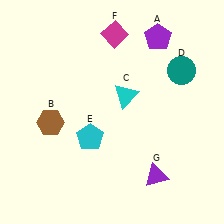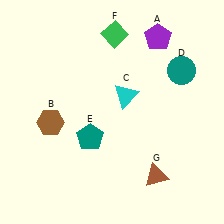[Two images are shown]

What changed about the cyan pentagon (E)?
In Image 1, E is cyan. In Image 2, it changed to teal.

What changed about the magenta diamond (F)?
In Image 1, F is magenta. In Image 2, it changed to green.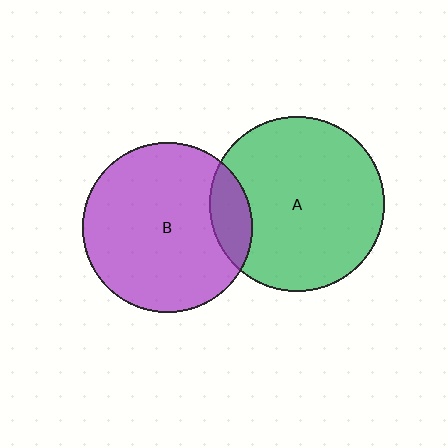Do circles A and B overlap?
Yes.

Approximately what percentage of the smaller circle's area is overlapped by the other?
Approximately 15%.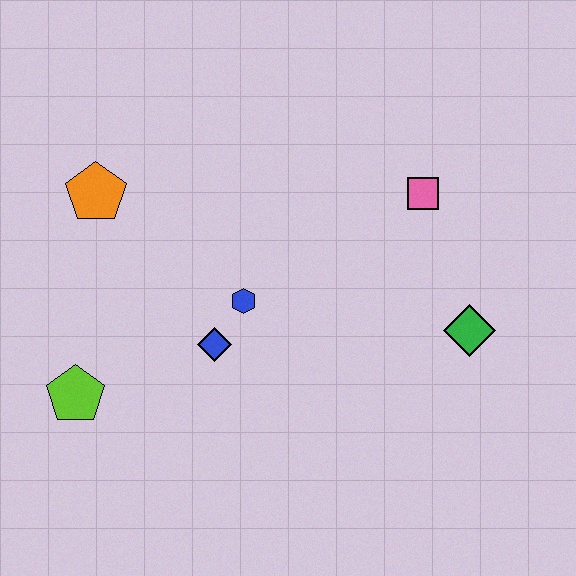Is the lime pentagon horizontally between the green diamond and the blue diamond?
No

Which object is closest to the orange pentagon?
The blue hexagon is closest to the orange pentagon.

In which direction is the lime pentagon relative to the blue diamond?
The lime pentagon is to the left of the blue diamond.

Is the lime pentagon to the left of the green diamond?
Yes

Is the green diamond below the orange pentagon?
Yes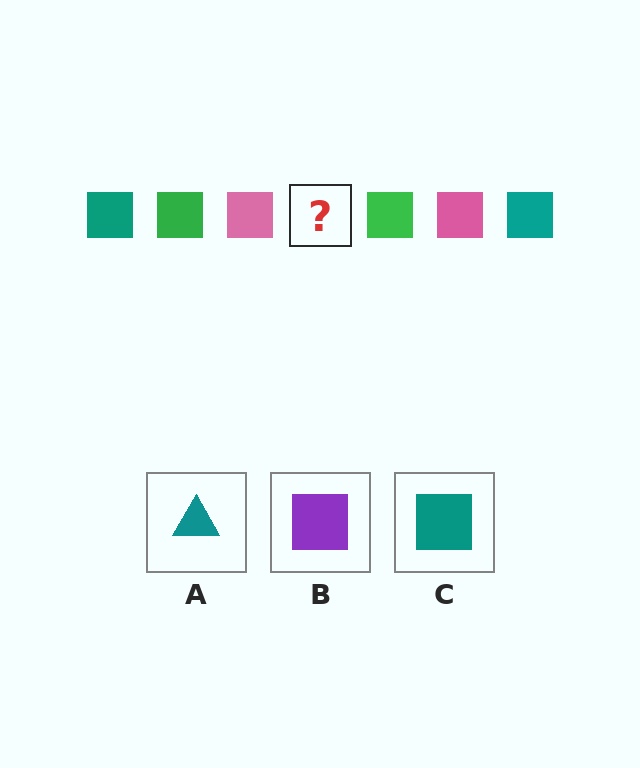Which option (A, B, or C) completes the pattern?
C.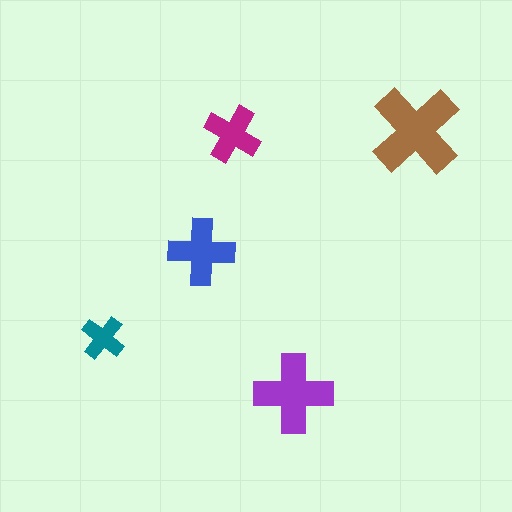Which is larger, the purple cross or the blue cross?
The purple one.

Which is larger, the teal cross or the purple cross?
The purple one.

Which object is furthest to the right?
The brown cross is rightmost.